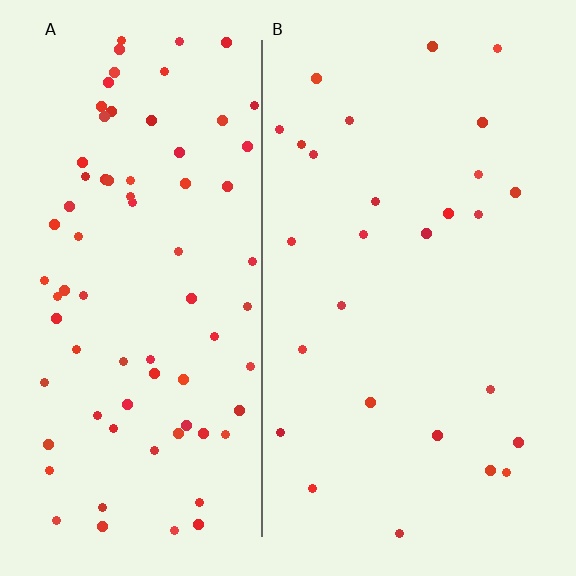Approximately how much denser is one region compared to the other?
Approximately 2.8× — region A over region B.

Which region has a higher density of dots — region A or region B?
A (the left).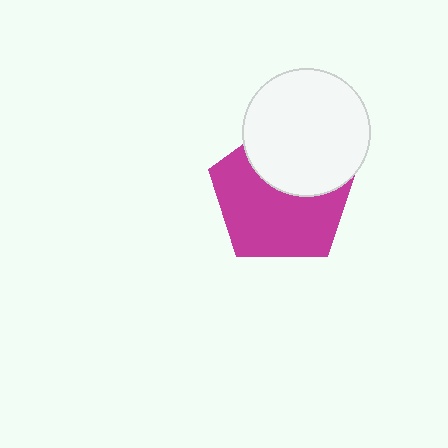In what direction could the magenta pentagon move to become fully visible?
The magenta pentagon could move down. That would shift it out from behind the white circle entirely.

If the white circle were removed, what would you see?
You would see the complete magenta pentagon.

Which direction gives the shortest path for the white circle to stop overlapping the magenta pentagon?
Moving up gives the shortest separation.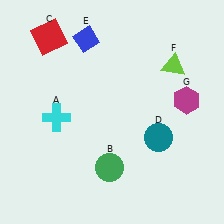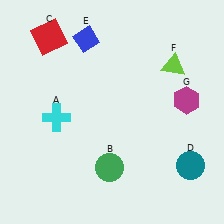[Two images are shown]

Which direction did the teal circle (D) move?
The teal circle (D) moved right.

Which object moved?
The teal circle (D) moved right.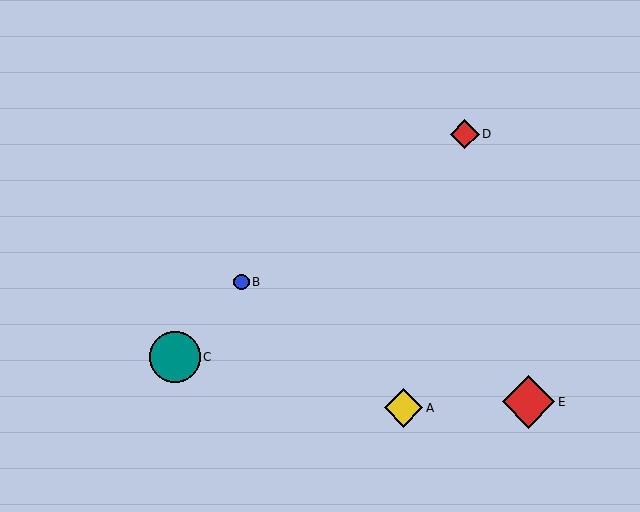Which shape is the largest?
The red diamond (labeled E) is the largest.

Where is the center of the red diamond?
The center of the red diamond is at (528, 402).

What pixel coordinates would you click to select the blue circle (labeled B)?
Click at (241, 282) to select the blue circle B.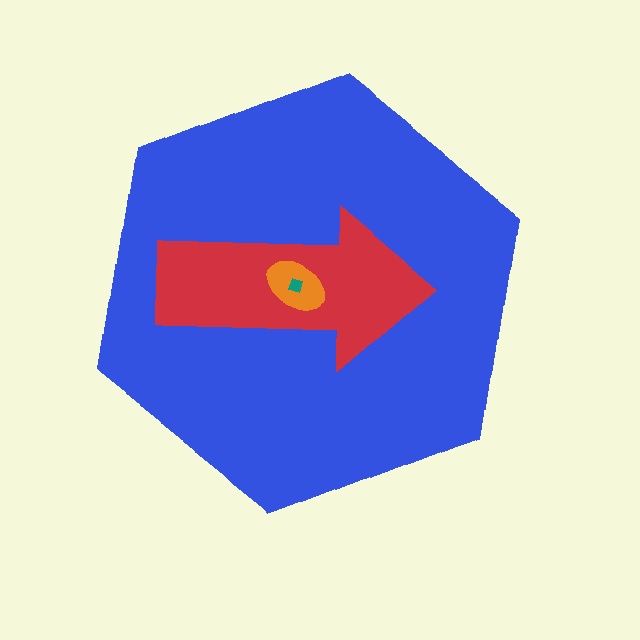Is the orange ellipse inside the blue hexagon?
Yes.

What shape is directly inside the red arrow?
The orange ellipse.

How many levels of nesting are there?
4.